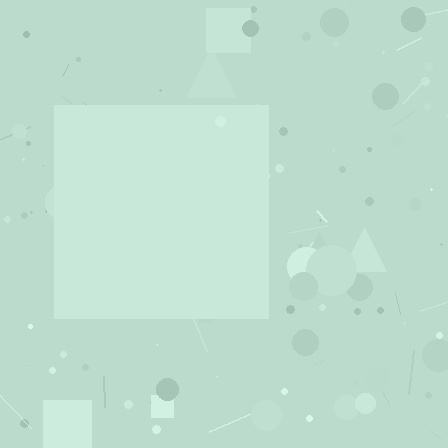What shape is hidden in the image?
A square is hidden in the image.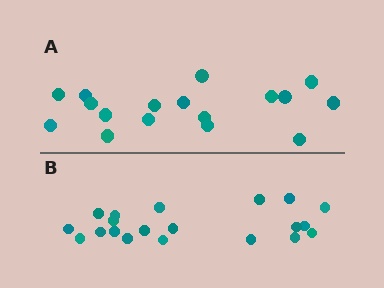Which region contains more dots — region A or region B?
Region B (the bottom region) has more dots.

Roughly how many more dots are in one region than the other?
Region B has just a few more — roughly 2 or 3 more dots than region A.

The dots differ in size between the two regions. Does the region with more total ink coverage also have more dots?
No. Region A has more total ink coverage because its dots are larger, but region B actually contains more individual dots. Total area can be misleading — the number of items is what matters here.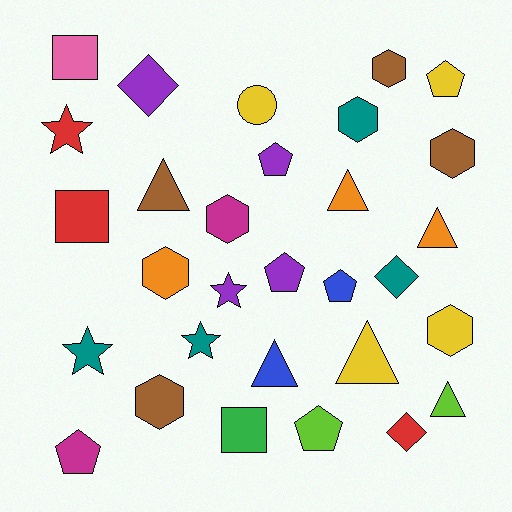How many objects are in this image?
There are 30 objects.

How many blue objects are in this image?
There are 2 blue objects.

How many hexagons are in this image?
There are 7 hexagons.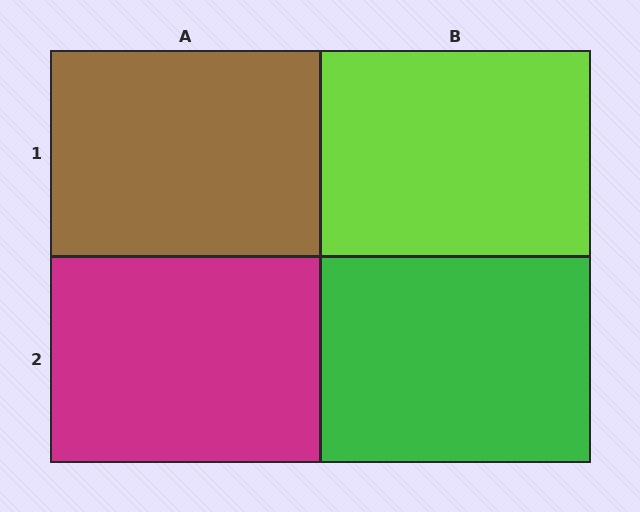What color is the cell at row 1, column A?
Brown.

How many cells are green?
1 cell is green.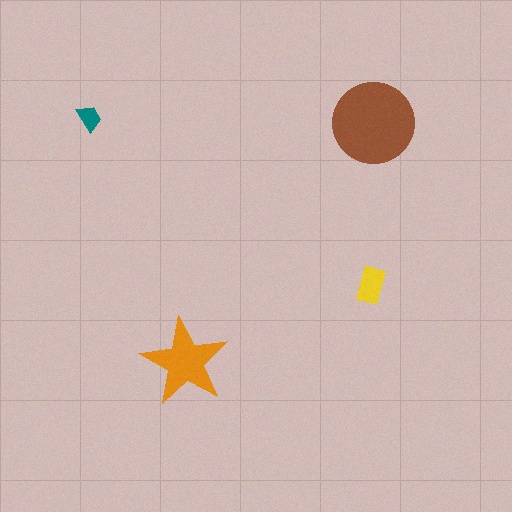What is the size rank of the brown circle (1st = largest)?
1st.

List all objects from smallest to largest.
The teal trapezoid, the yellow rectangle, the orange star, the brown circle.